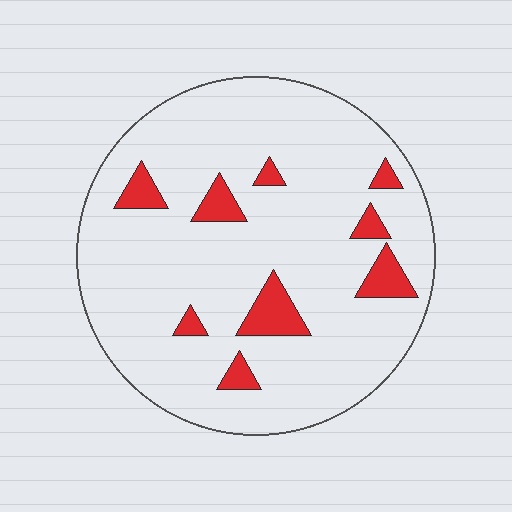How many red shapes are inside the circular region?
9.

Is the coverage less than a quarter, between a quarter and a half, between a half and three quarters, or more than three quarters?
Less than a quarter.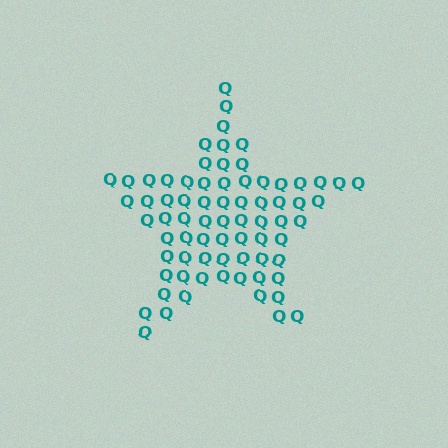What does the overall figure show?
The overall figure shows a star.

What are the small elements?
The small elements are letter Q's.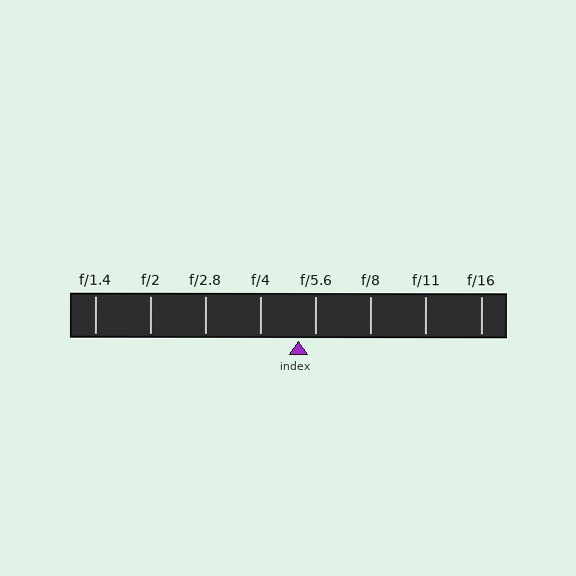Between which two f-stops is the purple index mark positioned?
The index mark is between f/4 and f/5.6.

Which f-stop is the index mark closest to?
The index mark is closest to f/5.6.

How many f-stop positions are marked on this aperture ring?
There are 8 f-stop positions marked.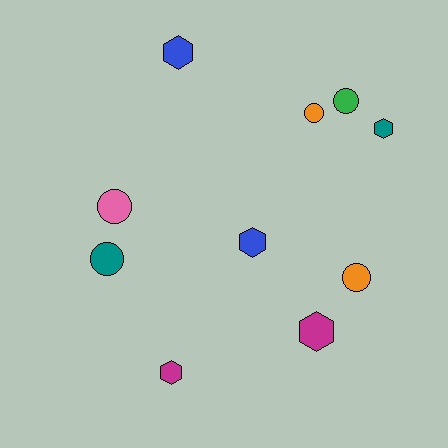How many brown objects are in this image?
There are no brown objects.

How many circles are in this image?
There are 5 circles.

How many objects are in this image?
There are 10 objects.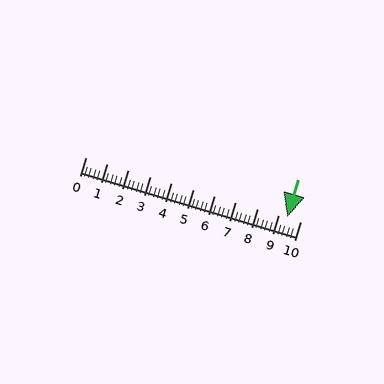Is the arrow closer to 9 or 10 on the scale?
The arrow is closer to 9.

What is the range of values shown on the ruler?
The ruler shows values from 0 to 10.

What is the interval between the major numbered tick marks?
The major tick marks are spaced 1 units apart.